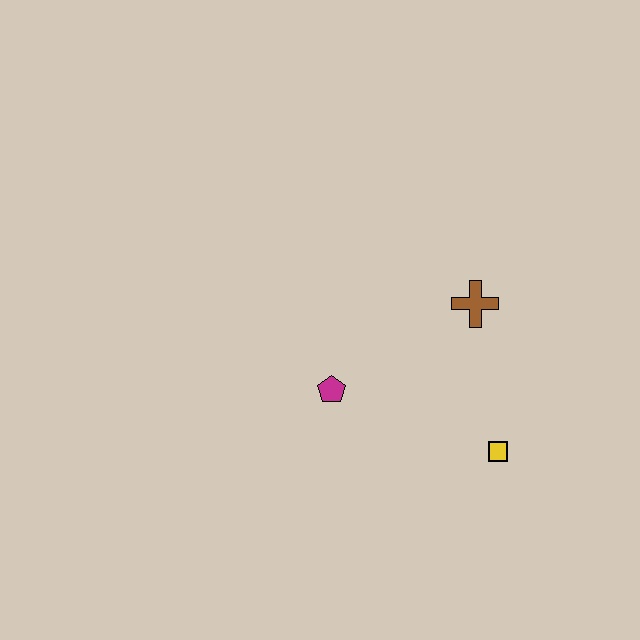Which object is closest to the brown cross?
The yellow square is closest to the brown cross.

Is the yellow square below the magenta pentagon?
Yes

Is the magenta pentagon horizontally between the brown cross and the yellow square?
No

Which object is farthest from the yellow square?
The magenta pentagon is farthest from the yellow square.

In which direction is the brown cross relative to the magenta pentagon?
The brown cross is to the right of the magenta pentagon.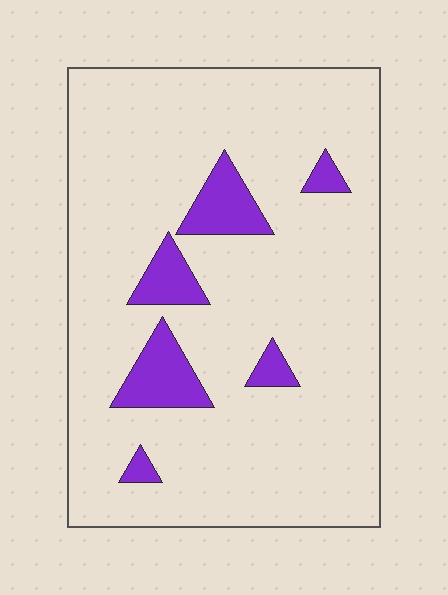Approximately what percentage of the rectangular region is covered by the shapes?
Approximately 10%.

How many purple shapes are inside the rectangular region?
6.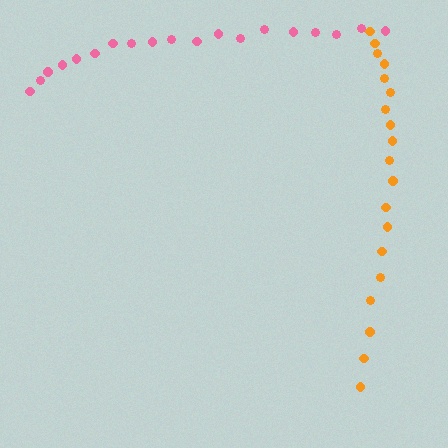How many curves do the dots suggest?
There are 2 distinct paths.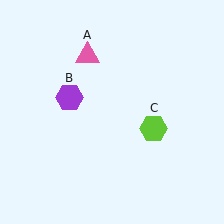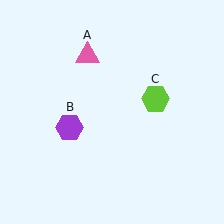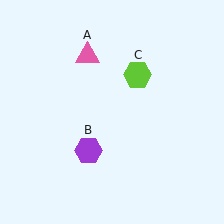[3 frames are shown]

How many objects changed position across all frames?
2 objects changed position: purple hexagon (object B), lime hexagon (object C).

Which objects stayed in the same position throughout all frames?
Pink triangle (object A) remained stationary.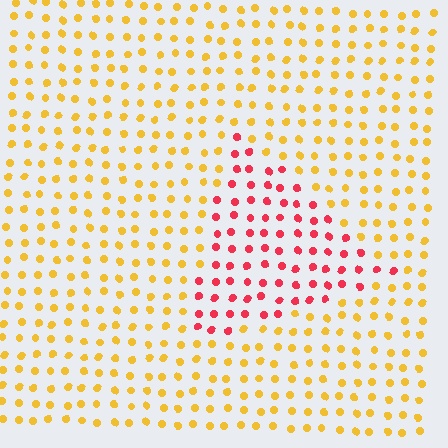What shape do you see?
I see a triangle.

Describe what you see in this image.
The image is filled with small yellow elements in a uniform arrangement. A triangle-shaped region is visible where the elements are tinted to a slightly different hue, forming a subtle color boundary.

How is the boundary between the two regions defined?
The boundary is defined purely by a slight shift in hue (about 54 degrees). Spacing, size, and orientation are identical on both sides.